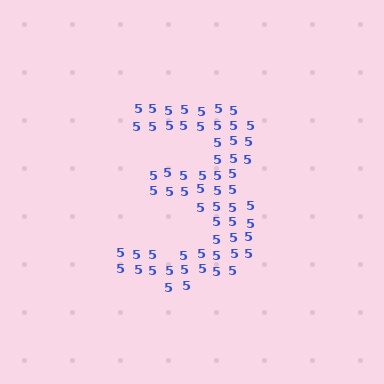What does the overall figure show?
The overall figure shows the digit 3.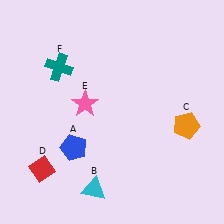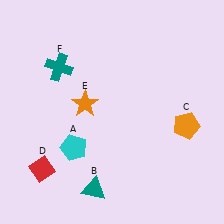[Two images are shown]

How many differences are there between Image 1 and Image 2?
There are 3 differences between the two images.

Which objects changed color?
A changed from blue to cyan. B changed from cyan to teal. E changed from pink to orange.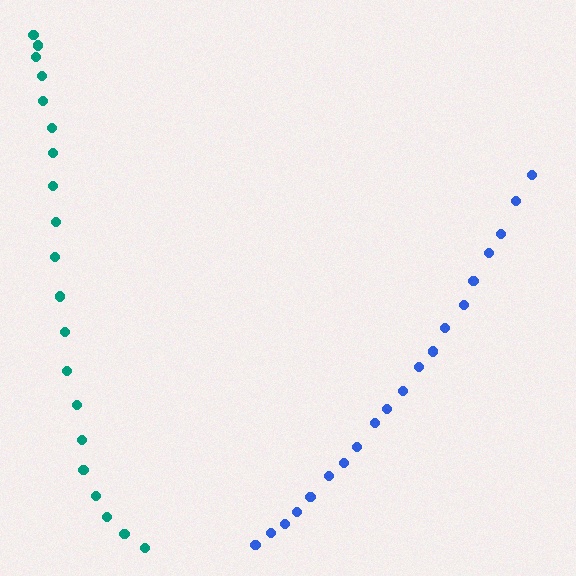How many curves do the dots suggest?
There are 2 distinct paths.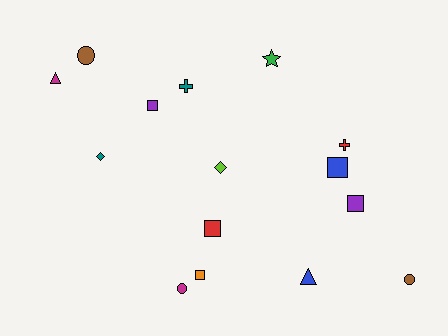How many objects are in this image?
There are 15 objects.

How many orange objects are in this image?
There is 1 orange object.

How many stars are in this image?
There is 1 star.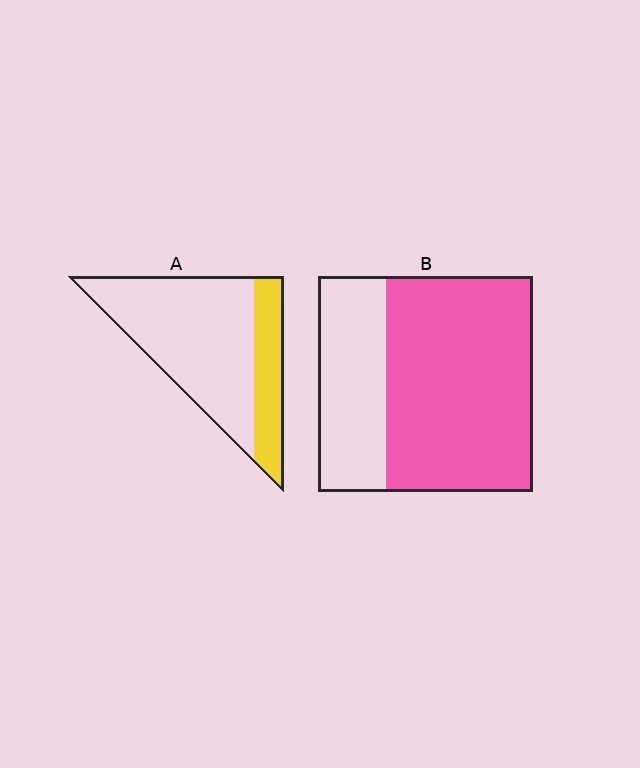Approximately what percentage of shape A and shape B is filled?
A is approximately 25% and B is approximately 70%.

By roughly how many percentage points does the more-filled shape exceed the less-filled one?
By roughly 45 percentage points (B over A).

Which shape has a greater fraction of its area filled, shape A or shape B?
Shape B.